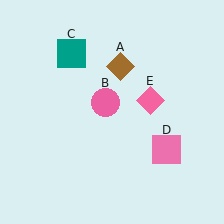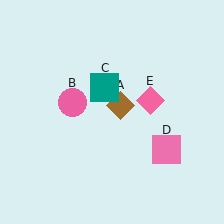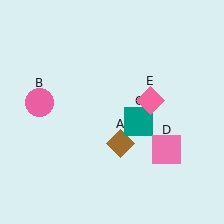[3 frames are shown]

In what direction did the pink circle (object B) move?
The pink circle (object B) moved left.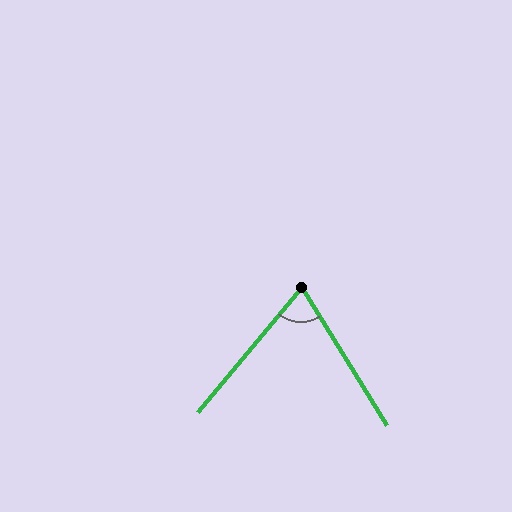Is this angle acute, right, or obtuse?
It is acute.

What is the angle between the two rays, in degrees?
Approximately 72 degrees.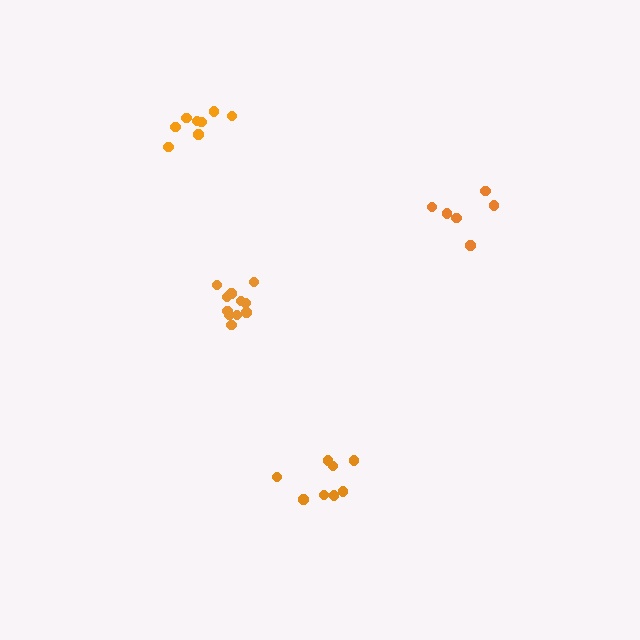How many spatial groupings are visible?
There are 4 spatial groupings.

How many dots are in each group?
Group 1: 8 dots, Group 2: 6 dots, Group 3: 8 dots, Group 4: 11 dots (33 total).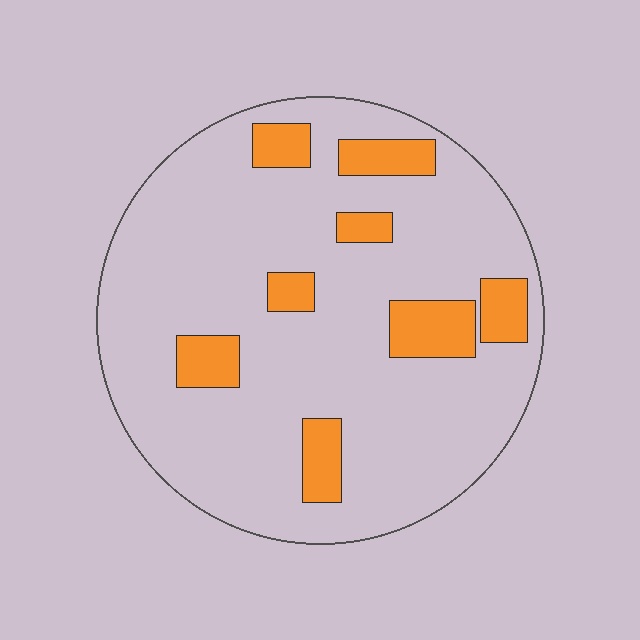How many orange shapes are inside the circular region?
8.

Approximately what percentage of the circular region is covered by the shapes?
Approximately 15%.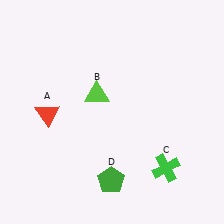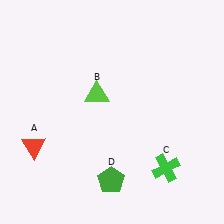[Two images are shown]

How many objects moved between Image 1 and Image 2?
1 object moved between the two images.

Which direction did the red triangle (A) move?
The red triangle (A) moved down.